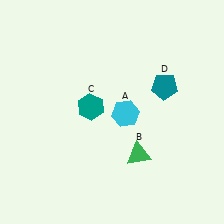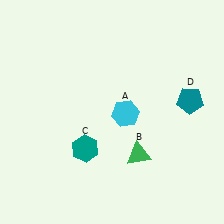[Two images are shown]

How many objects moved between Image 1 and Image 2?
2 objects moved between the two images.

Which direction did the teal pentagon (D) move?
The teal pentagon (D) moved right.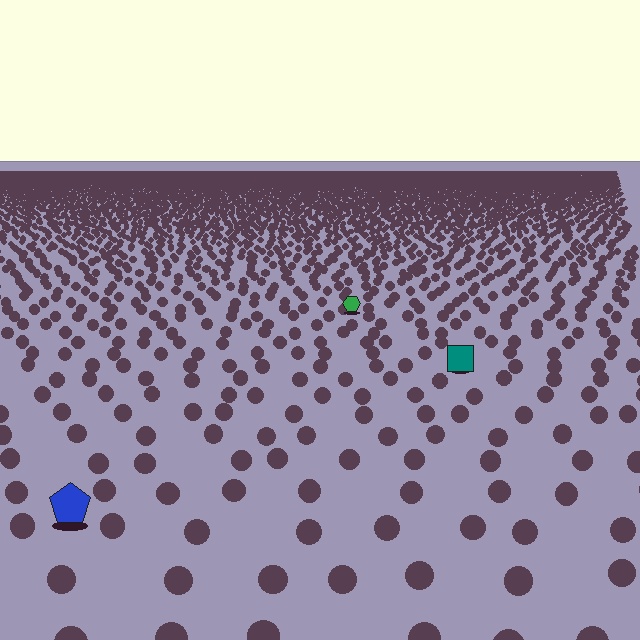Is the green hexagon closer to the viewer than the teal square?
No. The teal square is closer — you can tell from the texture gradient: the ground texture is coarser near it.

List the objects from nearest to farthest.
From nearest to farthest: the blue pentagon, the teal square, the green hexagon.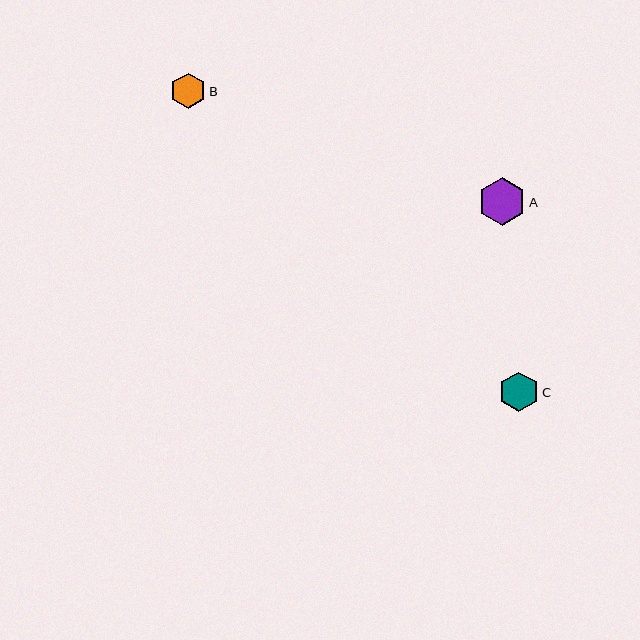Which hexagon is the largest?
Hexagon A is the largest with a size of approximately 48 pixels.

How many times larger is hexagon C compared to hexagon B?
Hexagon C is approximately 1.1 times the size of hexagon B.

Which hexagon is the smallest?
Hexagon B is the smallest with a size of approximately 35 pixels.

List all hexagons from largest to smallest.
From largest to smallest: A, C, B.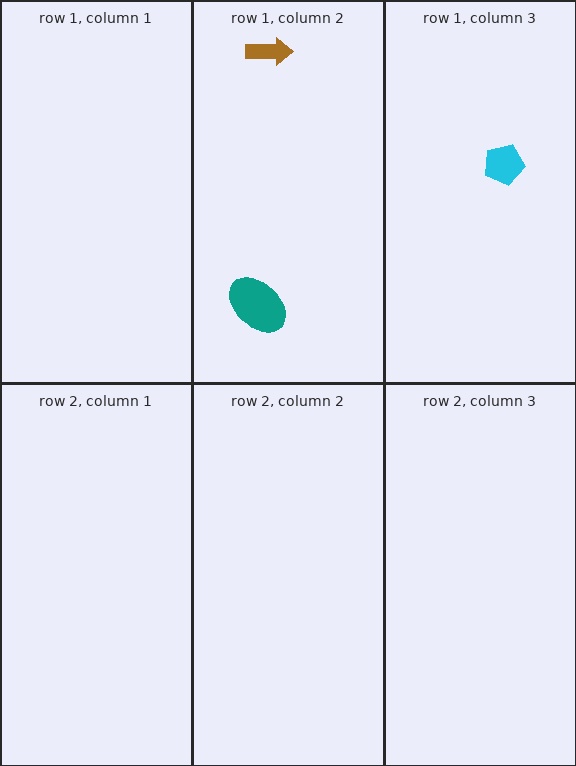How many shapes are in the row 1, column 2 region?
2.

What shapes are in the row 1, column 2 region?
The teal ellipse, the brown arrow.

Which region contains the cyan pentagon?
The row 1, column 3 region.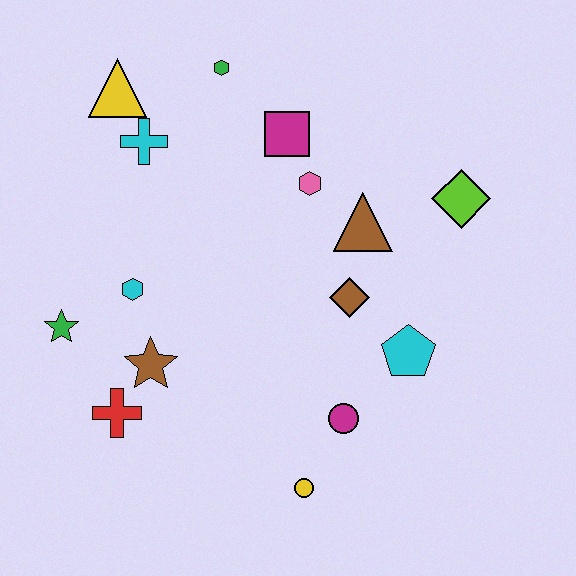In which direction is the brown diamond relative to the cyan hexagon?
The brown diamond is to the right of the cyan hexagon.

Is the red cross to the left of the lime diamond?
Yes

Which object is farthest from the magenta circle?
The yellow triangle is farthest from the magenta circle.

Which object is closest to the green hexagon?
The magenta square is closest to the green hexagon.